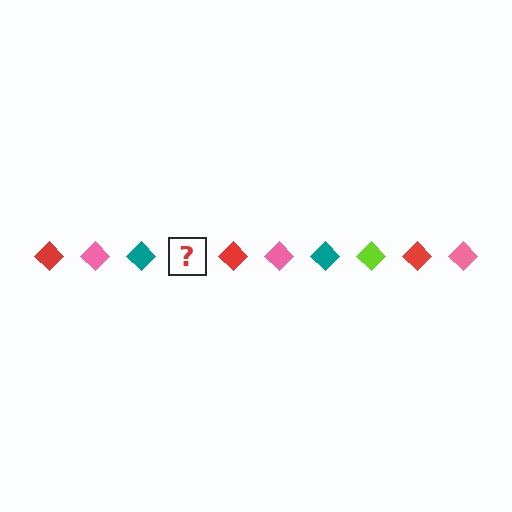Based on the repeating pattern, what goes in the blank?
The blank should be a lime diamond.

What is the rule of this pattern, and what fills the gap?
The rule is that the pattern cycles through red, pink, teal, lime diamonds. The gap should be filled with a lime diamond.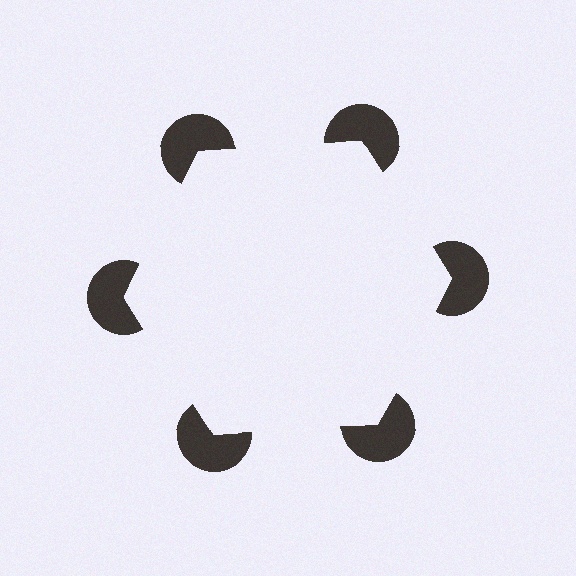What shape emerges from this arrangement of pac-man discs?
An illusory hexagon — its edges are inferred from the aligned wedge cuts in the pac-man discs, not physically drawn.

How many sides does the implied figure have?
6 sides.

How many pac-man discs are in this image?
There are 6 — one at each vertex of the illusory hexagon.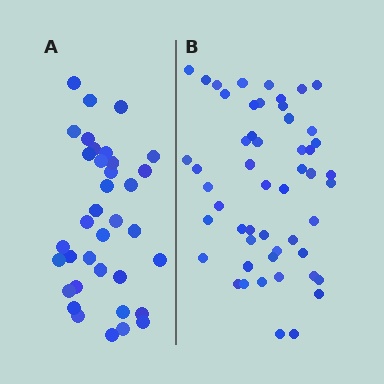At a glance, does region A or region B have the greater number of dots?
Region B (the right region) has more dots.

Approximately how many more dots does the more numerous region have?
Region B has approximately 15 more dots than region A.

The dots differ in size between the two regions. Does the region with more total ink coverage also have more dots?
No. Region A has more total ink coverage because its dots are larger, but region B actually contains more individual dots. Total area can be misleading — the number of items is what matters here.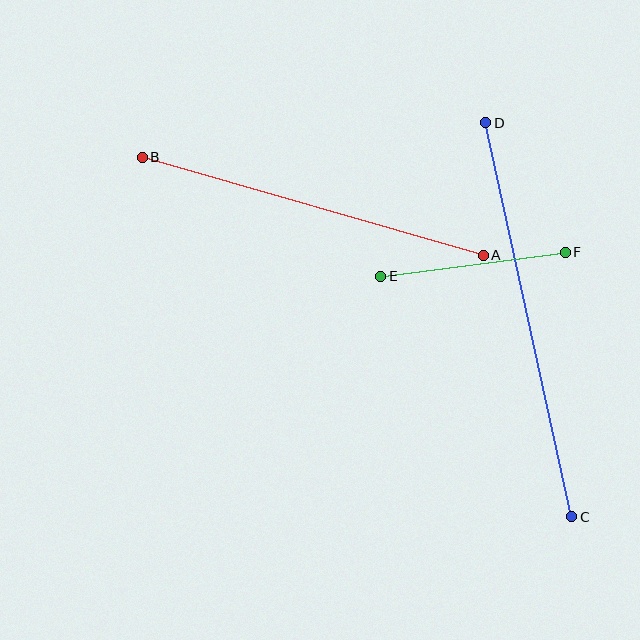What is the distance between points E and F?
The distance is approximately 186 pixels.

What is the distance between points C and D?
The distance is approximately 403 pixels.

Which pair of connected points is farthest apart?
Points C and D are farthest apart.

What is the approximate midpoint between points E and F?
The midpoint is at approximately (473, 264) pixels.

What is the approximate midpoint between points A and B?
The midpoint is at approximately (313, 206) pixels.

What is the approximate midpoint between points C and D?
The midpoint is at approximately (529, 320) pixels.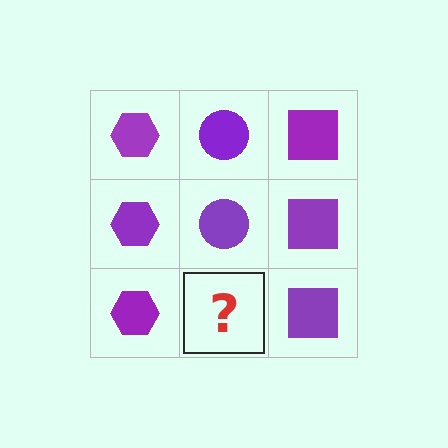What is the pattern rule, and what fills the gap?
The rule is that each column has a consistent shape. The gap should be filled with a purple circle.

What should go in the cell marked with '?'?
The missing cell should contain a purple circle.